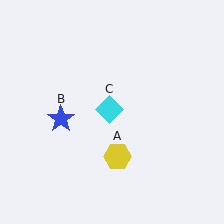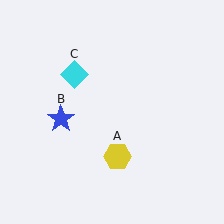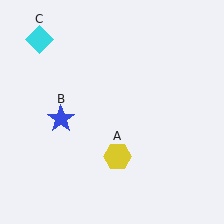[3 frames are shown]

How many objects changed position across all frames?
1 object changed position: cyan diamond (object C).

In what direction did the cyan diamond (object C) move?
The cyan diamond (object C) moved up and to the left.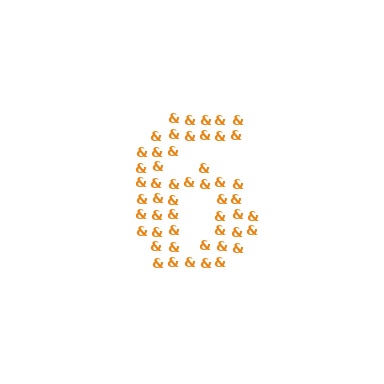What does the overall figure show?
The overall figure shows the digit 6.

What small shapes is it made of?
It is made of small ampersands.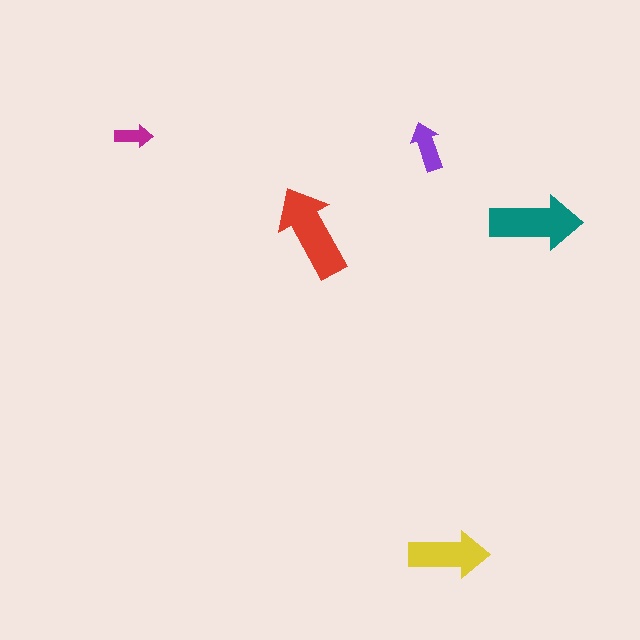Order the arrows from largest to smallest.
the red one, the teal one, the yellow one, the purple one, the magenta one.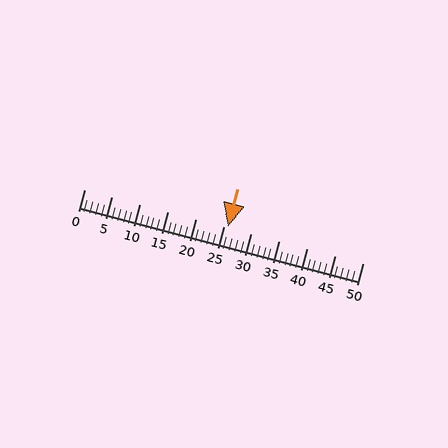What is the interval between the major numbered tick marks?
The major tick marks are spaced 5 units apart.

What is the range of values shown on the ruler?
The ruler shows values from 0 to 50.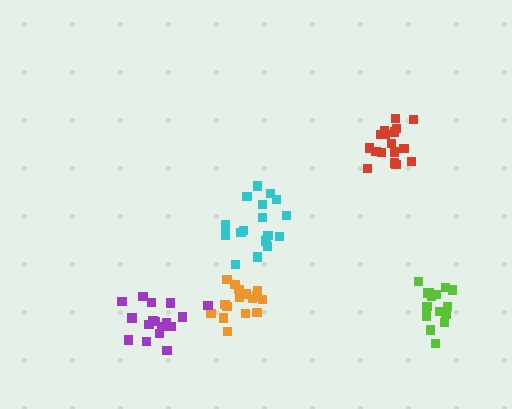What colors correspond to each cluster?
The clusters are colored: orange, red, lime, cyan, purple.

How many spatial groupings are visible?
There are 5 spatial groupings.